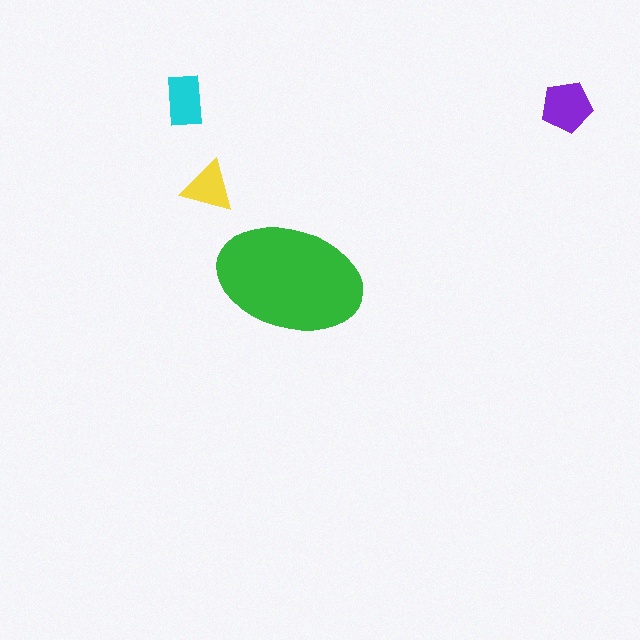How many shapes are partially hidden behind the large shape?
0 shapes are partially hidden.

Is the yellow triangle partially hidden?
No, the yellow triangle is fully visible.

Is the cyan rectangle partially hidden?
No, the cyan rectangle is fully visible.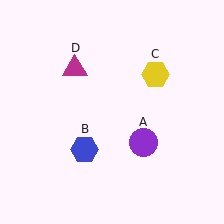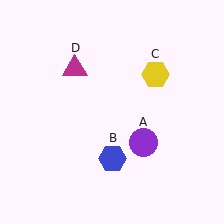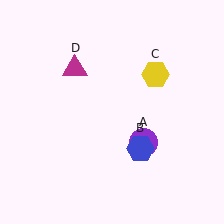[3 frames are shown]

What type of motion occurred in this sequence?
The blue hexagon (object B) rotated counterclockwise around the center of the scene.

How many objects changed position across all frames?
1 object changed position: blue hexagon (object B).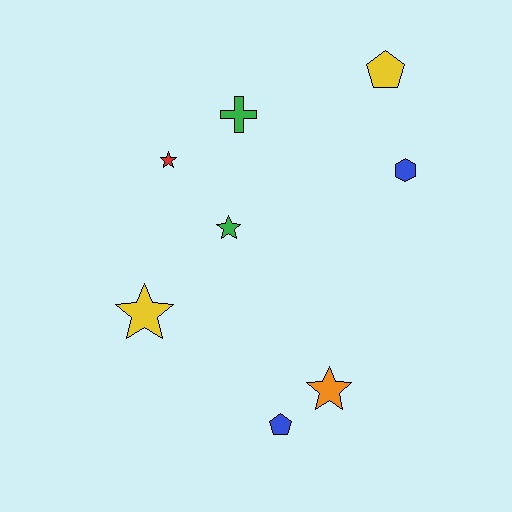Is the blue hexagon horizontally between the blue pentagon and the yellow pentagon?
No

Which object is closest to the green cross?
The red star is closest to the green cross.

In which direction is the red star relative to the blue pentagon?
The red star is above the blue pentagon.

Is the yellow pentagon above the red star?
Yes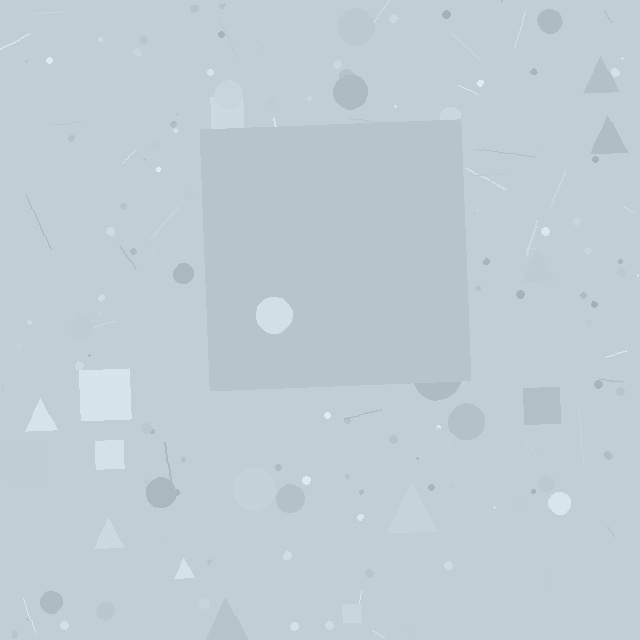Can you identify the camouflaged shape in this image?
The camouflaged shape is a square.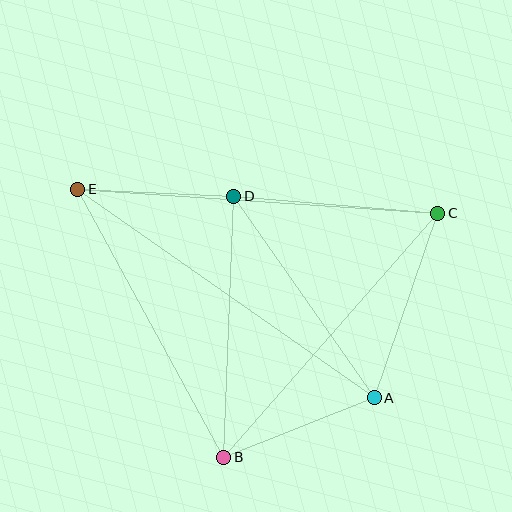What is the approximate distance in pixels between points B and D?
The distance between B and D is approximately 262 pixels.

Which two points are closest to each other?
Points D and E are closest to each other.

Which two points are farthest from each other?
Points A and E are farthest from each other.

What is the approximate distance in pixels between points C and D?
The distance between C and D is approximately 205 pixels.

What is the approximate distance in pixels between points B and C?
The distance between B and C is approximately 325 pixels.